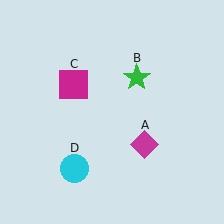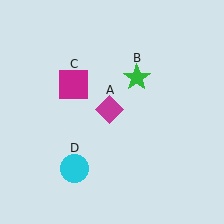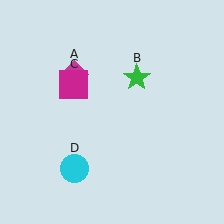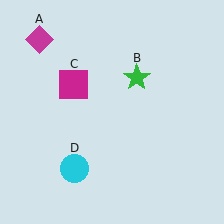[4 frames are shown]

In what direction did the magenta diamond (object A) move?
The magenta diamond (object A) moved up and to the left.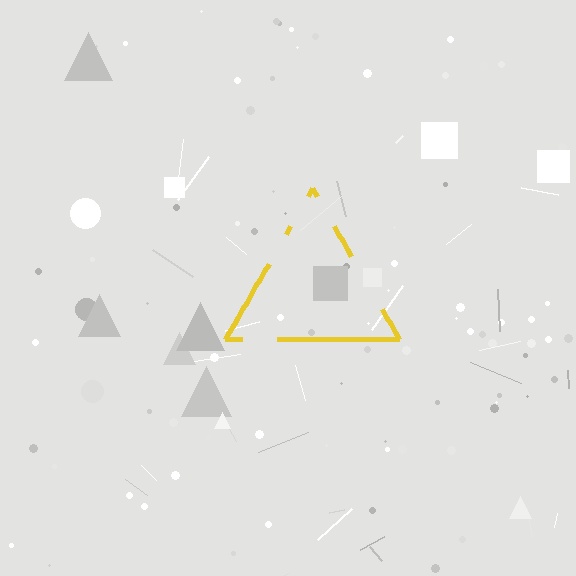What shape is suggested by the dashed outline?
The dashed outline suggests a triangle.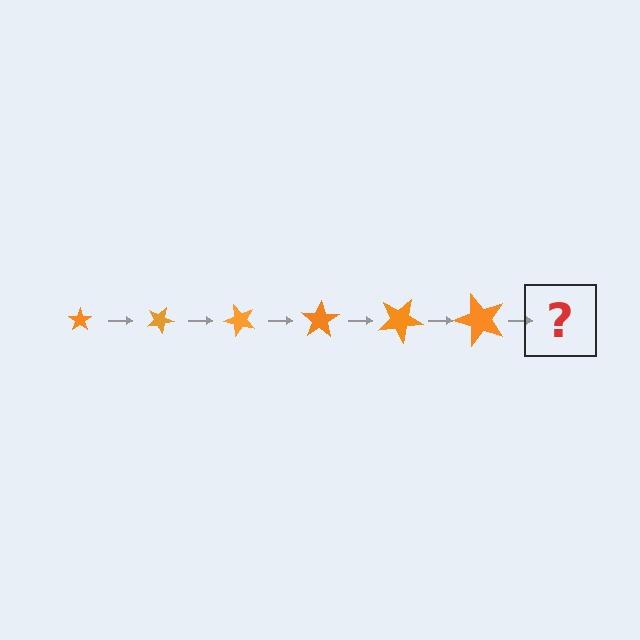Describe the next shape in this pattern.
It should be a star, larger than the previous one and rotated 150 degrees from the start.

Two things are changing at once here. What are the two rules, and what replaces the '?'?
The two rules are that the star grows larger each step and it rotates 25 degrees each step. The '?' should be a star, larger than the previous one and rotated 150 degrees from the start.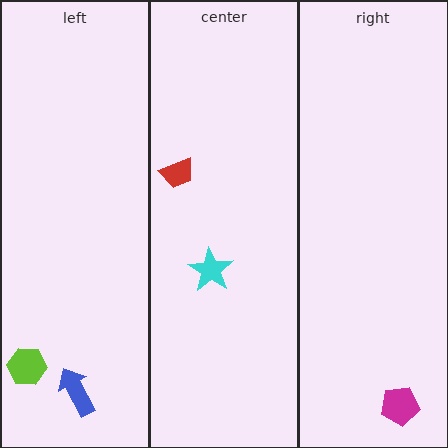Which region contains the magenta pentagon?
The right region.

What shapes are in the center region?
The cyan star, the red trapezoid.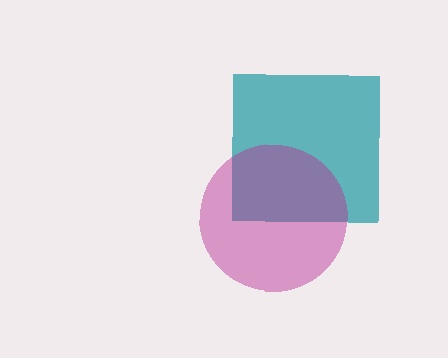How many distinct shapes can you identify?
There are 2 distinct shapes: a teal square, a magenta circle.